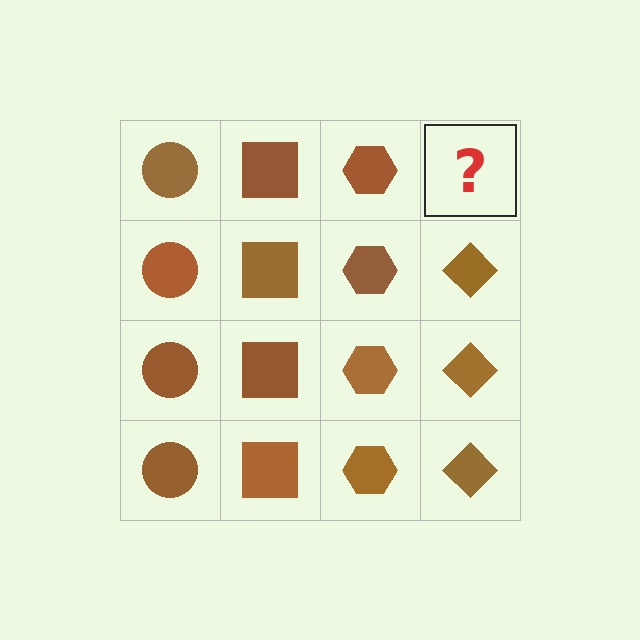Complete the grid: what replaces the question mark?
The question mark should be replaced with a brown diamond.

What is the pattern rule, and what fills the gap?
The rule is that each column has a consistent shape. The gap should be filled with a brown diamond.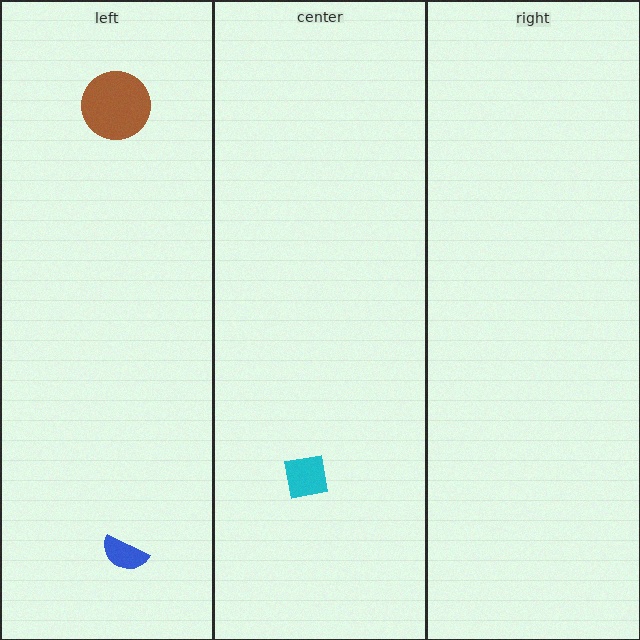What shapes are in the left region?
The blue semicircle, the brown circle.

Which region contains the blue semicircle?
The left region.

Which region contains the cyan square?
The center region.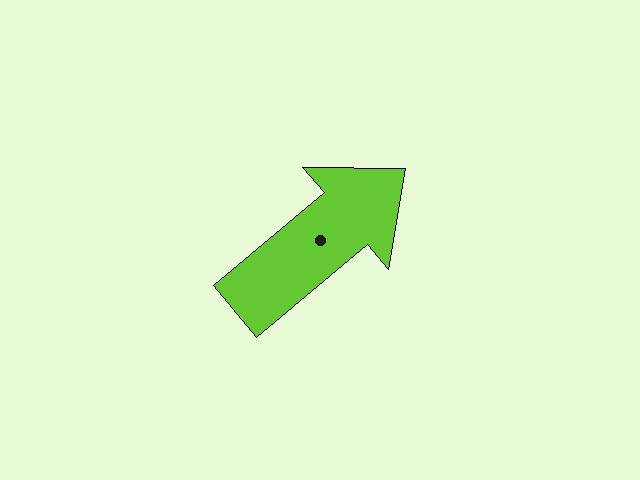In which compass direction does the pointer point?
Northeast.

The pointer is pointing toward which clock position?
Roughly 2 o'clock.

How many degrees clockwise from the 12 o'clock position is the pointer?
Approximately 50 degrees.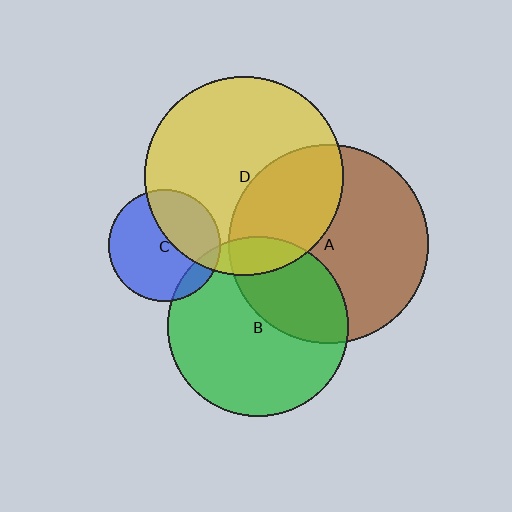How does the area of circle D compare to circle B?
Approximately 1.2 times.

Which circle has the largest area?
Circle A (brown).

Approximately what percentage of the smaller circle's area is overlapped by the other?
Approximately 35%.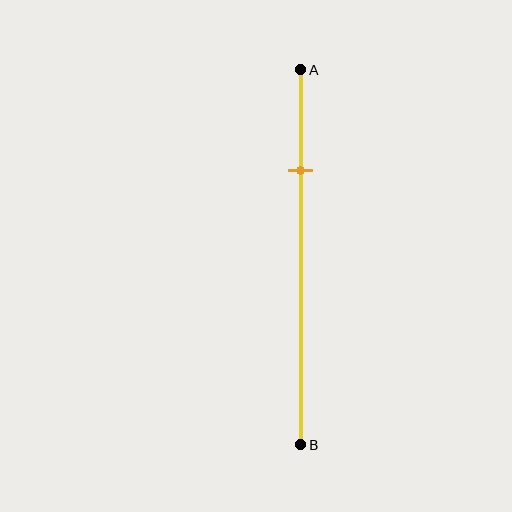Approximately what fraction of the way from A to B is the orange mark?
The orange mark is approximately 25% of the way from A to B.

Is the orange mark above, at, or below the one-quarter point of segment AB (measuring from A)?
The orange mark is approximately at the one-quarter point of segment AB.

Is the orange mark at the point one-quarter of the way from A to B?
Yes, the mark is approximately at the one-quarter point.